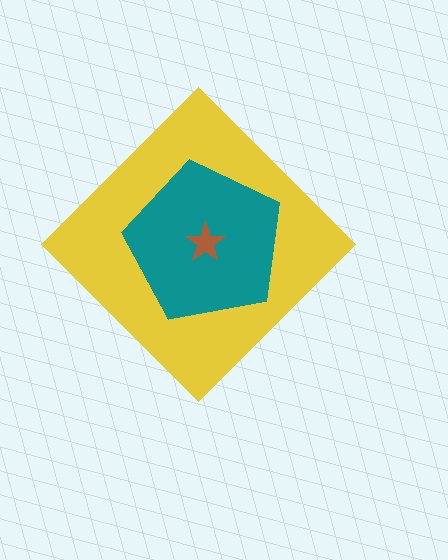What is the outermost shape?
The yellow diamond.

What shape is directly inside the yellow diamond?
The teal pentagon.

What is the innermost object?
The brown star.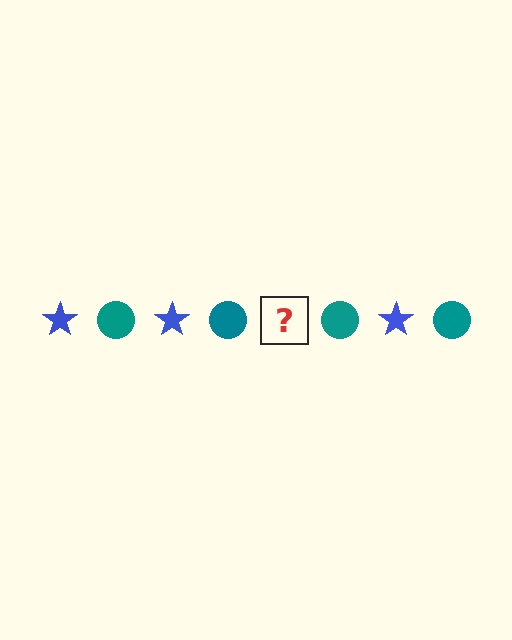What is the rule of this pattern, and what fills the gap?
The rule is that the pattern alternates between blue star and teal circle. The gap should be filled with a blue star.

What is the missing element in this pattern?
The missing element is a blue star.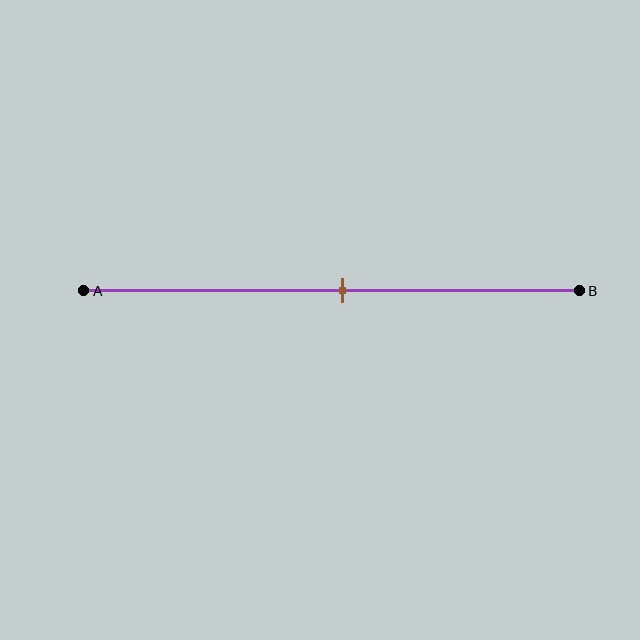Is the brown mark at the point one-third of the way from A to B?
No, the mark is at about 50% from A, not at the 33% one-third point.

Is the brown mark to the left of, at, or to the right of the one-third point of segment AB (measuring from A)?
The brown mark is to the right of the one-third point of segment AB.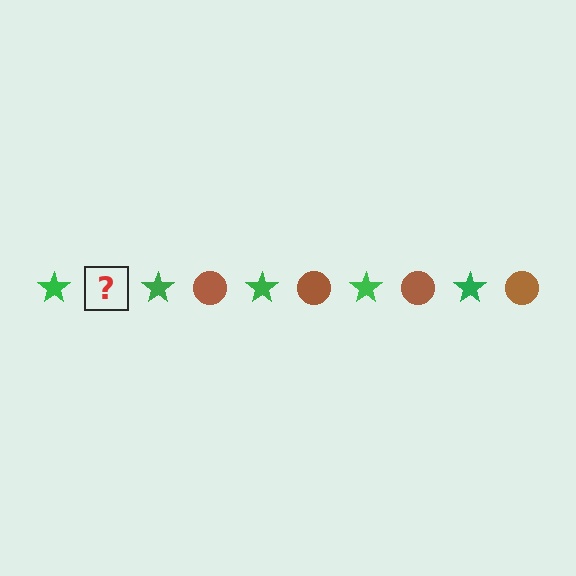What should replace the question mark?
The question mark should be replaced with a brown circle.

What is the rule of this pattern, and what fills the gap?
The rule is that the pattern alternates between green star and brown circle. The gap should be filled with a brown circle.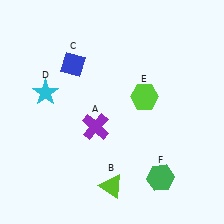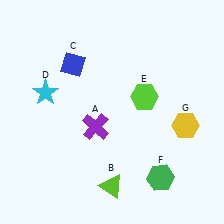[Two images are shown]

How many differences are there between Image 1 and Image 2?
There is 1 difference between the two images.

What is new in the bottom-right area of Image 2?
A yellow hexagon (G) was added in the bottom-right area of Image 2.